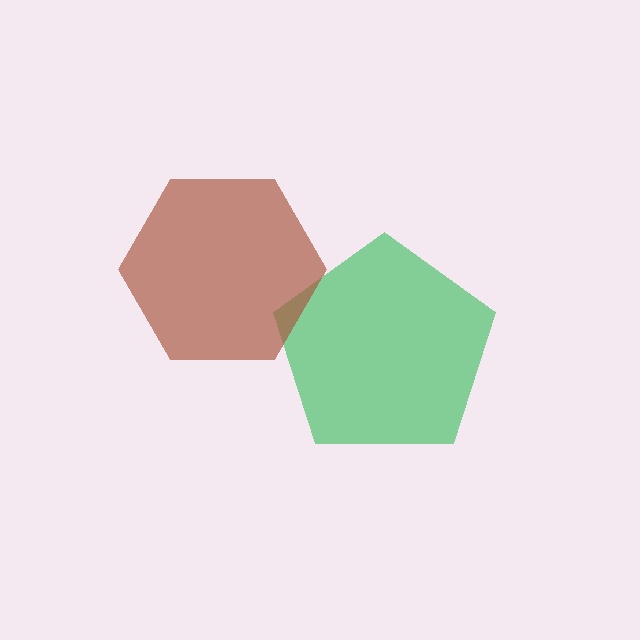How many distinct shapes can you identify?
There are 2 distinct shapes: a green pentagon, a brown hexagon.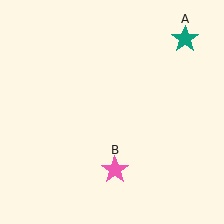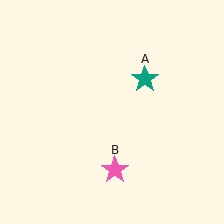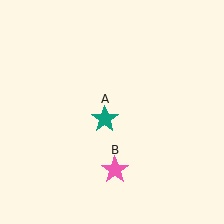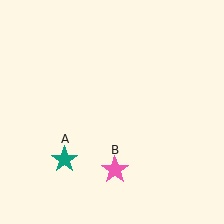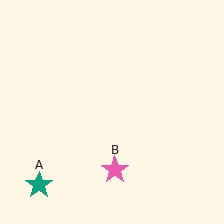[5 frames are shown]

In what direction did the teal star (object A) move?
The teal star (object A) moved down and to the left.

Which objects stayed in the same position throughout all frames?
Pink star (object B) remained stationary.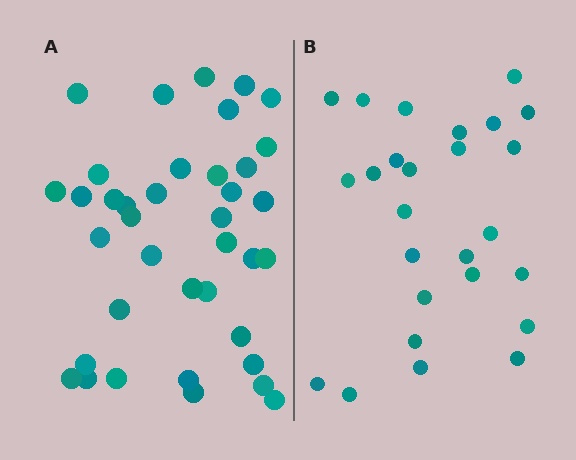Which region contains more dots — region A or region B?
Region A (the left region) has more dots.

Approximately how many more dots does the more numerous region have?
Region A has roughly 12 or so more dots than region B.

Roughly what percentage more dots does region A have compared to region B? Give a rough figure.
About 45% more.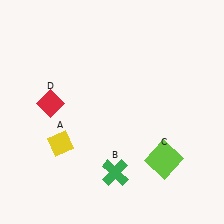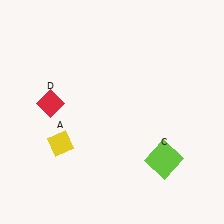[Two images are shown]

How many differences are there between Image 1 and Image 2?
There is 1 difference between the two images.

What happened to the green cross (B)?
The green cross (B) was removed in Image 2. It was in the bottom-right area of Image 1.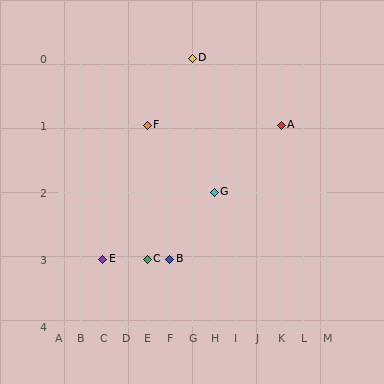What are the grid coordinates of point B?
Point B is at grid coordinates (F, 3).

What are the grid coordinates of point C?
Point C is at grid coordinates (E, 3).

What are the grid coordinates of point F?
Point F is at grid coordinates (E, 1).